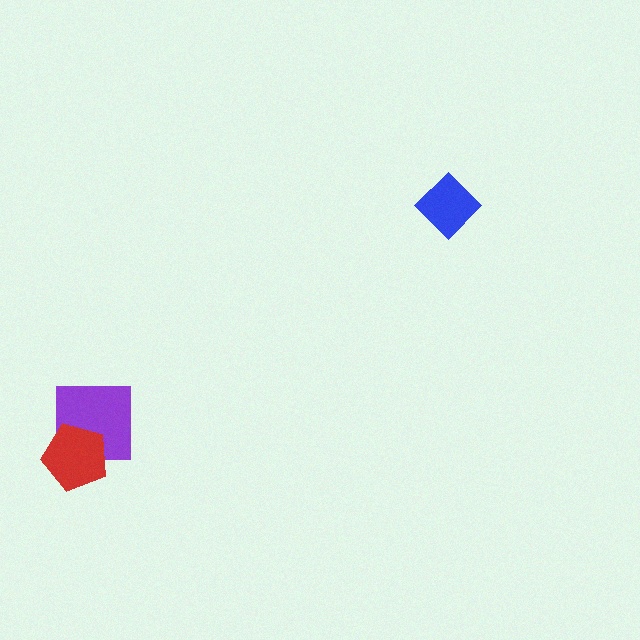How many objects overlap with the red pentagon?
1 object overlaps with the red pentagon.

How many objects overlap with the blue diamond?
0 objects overlap with the blue diamond.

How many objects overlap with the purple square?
1 object overlaps with the purple square.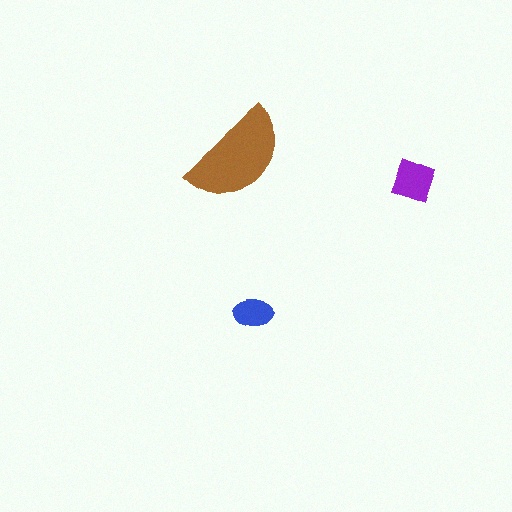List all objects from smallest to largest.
The blue ellipse, the purple diamond, the brown semicircle.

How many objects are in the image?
There are 3 objects in the image.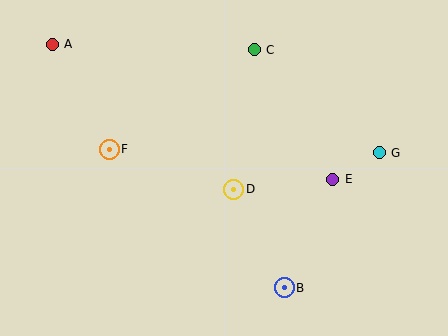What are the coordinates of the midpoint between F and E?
The midpoint between F and E is at (221, 164).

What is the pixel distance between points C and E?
The distance between C and E is 151 pixels.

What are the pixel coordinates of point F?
Point F is at (109, 149).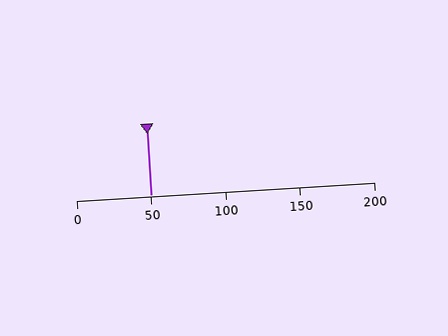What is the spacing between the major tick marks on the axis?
The major ticks are spaced 50 apart.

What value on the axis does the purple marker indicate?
The marker indicates approximately 50.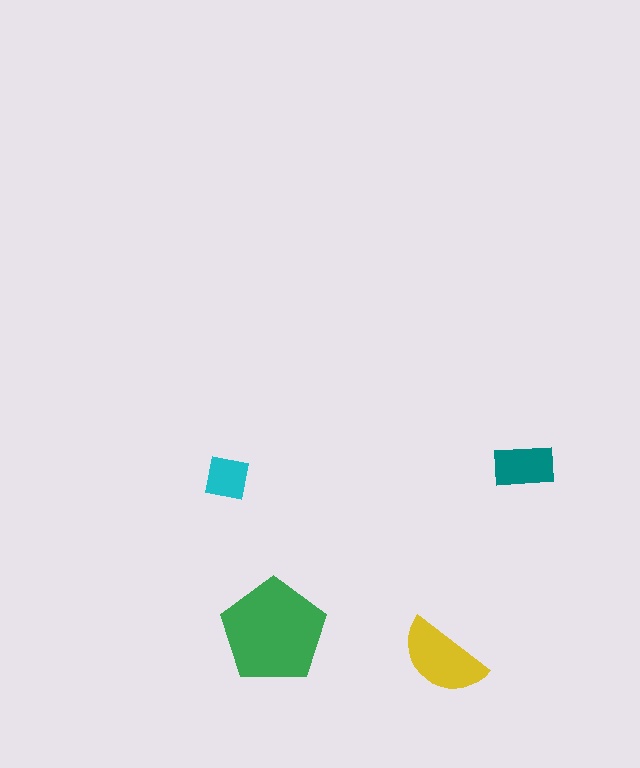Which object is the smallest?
The cyan square.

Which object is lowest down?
The yellow semicircle is bottommost.